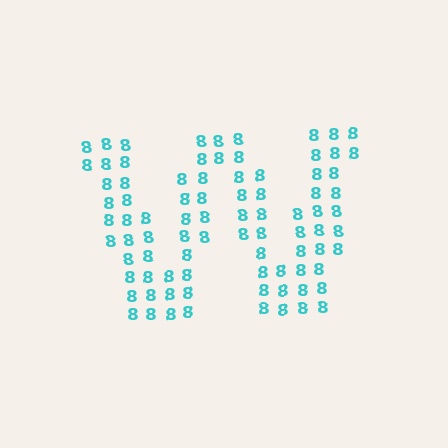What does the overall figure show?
The overall figure shows the letter W.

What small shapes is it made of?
It is made of small digit 8's.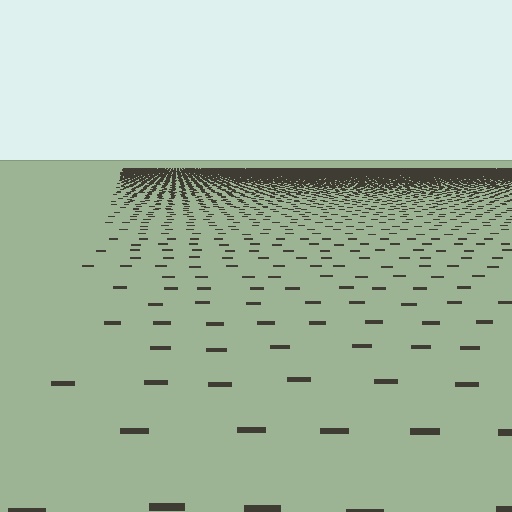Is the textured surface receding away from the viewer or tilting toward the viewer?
The surface is receding away from the viewer. Texture elements get smaller and denser toward the top.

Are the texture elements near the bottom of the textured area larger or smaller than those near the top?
Larger. Near the bottom, elements are closer to the viewer and appear at a bigger on-screen size.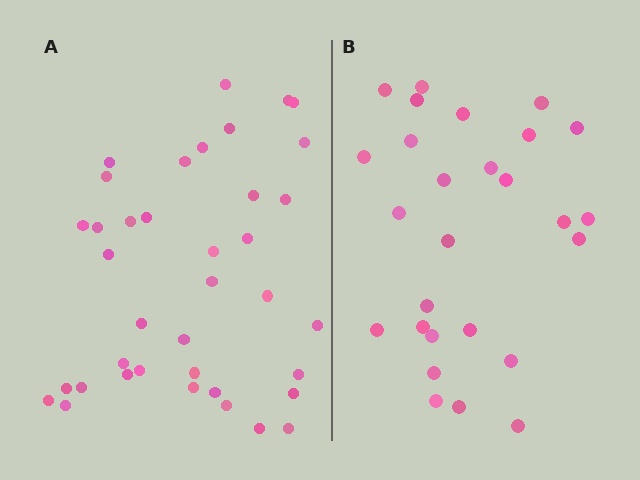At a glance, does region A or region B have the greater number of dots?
Region A (the left region) has more dots.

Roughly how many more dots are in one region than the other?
Region A has roughly 12 or so more dots than region B.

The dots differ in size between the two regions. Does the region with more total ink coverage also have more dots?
No. Region B has more total ink coverage because its dots are larger, but region A actually contains more individual dots. Total area can be misleading — the number of items is what matters here.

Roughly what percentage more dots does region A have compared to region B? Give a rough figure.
About 40% more.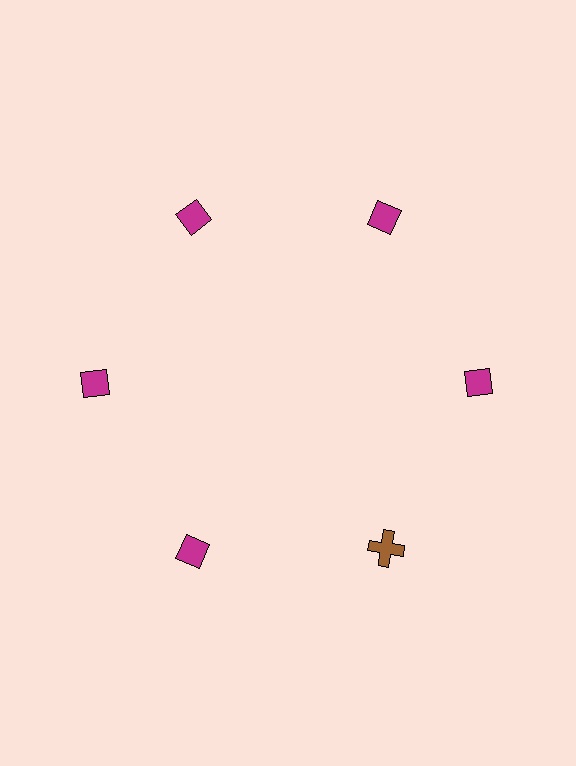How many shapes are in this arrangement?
There are 6 shapes arranged in a ring pattern.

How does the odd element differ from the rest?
It differs in both color (brown instead of magenta) and shape (cross instead of diamond).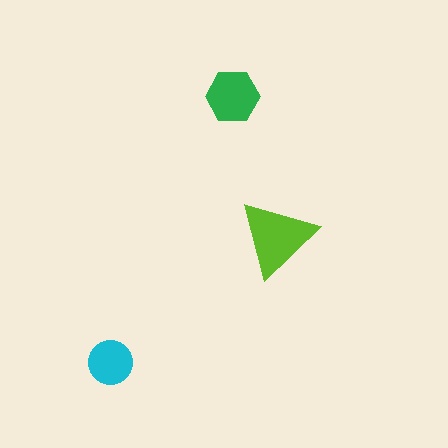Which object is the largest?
The lime triangle.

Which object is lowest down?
The cyan circle is bottommost.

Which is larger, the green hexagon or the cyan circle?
The green hexagon.